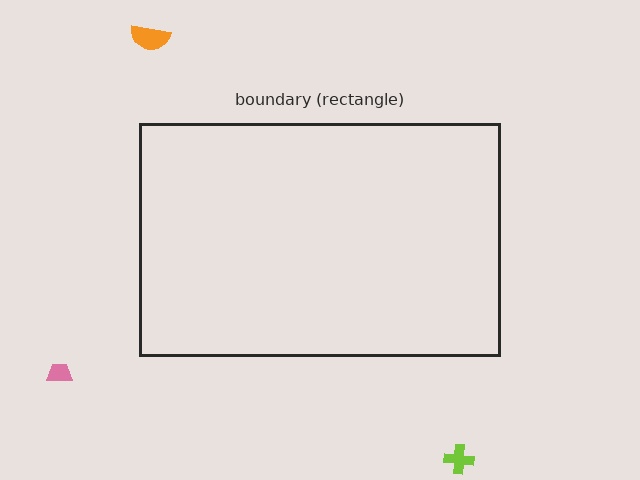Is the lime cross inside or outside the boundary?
Outside.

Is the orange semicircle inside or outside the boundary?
Outside.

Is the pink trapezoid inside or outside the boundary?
Outside.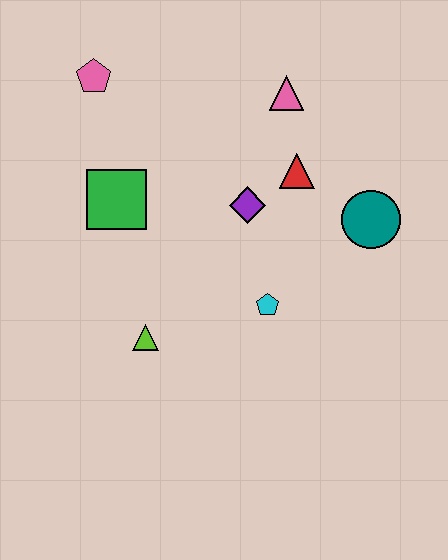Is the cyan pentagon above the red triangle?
No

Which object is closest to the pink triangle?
The red triangle is closest to the pink triangle.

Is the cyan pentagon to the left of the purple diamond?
No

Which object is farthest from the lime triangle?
The pink triangle is farthest from the lime triangle.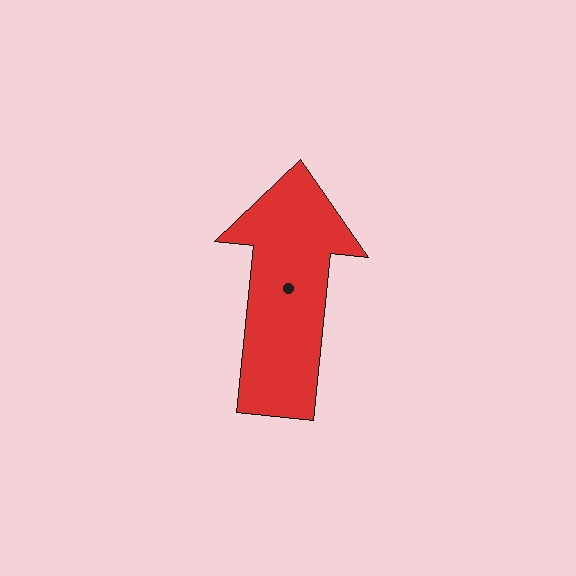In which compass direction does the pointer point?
North.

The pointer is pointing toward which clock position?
Roughly 12 o'clock.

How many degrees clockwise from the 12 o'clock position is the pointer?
Approximately 6 degrees.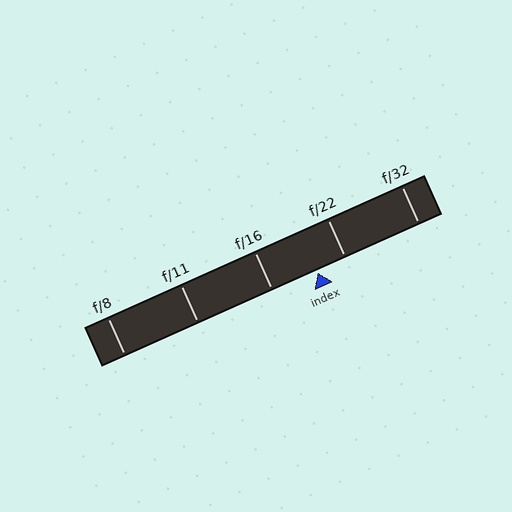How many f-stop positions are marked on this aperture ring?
There are 5 f-stop positions marked.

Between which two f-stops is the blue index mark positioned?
The index mark is between f/16 and f/22.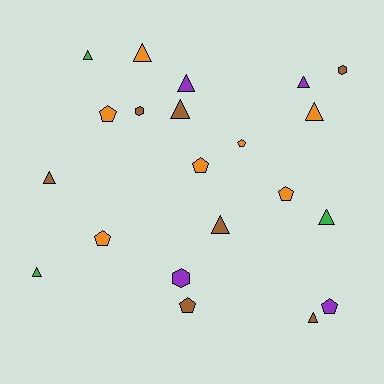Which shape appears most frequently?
Triangle, with 11 objects.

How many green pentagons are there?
There are no green pentagons.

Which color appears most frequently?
Orange, with 7 objects.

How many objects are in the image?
There are 21 objects.